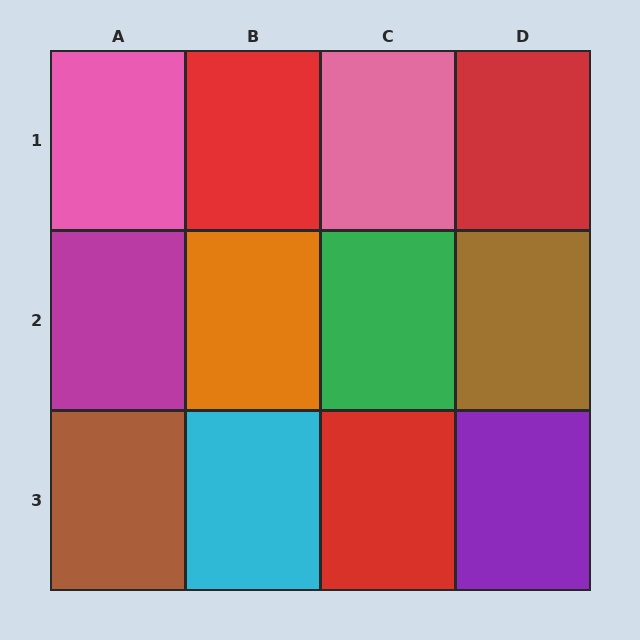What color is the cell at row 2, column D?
Brown.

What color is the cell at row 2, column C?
Green.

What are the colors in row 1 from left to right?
Pink, red, pink, red.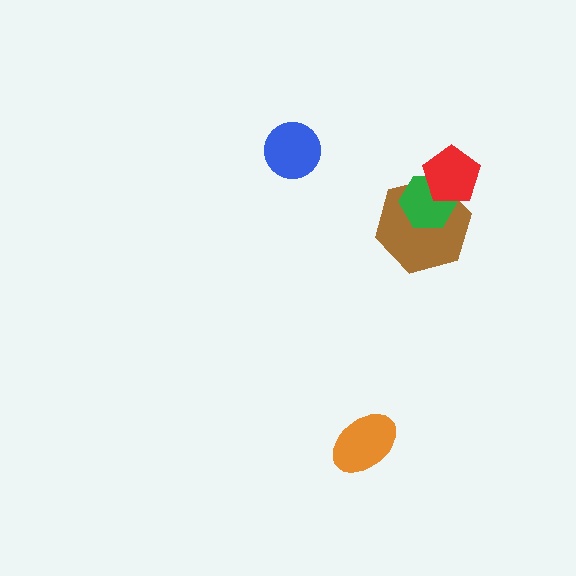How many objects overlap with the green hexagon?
2 objects overlap with the green hexagon.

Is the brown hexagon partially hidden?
Yes, it is partially covered by another shape.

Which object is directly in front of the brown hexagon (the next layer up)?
The green hexagon is directly in front of the brown hexagon.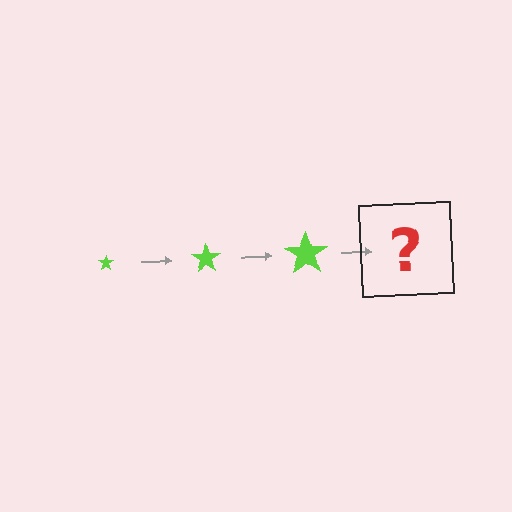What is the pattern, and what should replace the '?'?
The pattern is that the star gets progressively larger each step. The '?' should be a lime star, larger than the previous one.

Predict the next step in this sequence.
The next step is a lime star, larger than the previous one.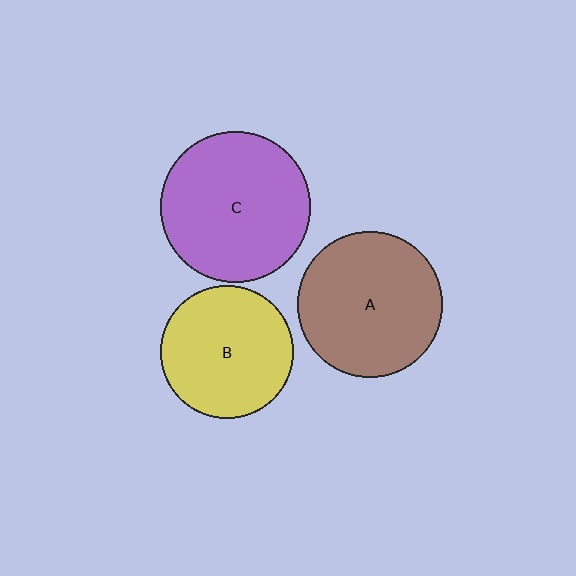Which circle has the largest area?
Circle C (purple).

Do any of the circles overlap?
No, none of the circles overlap.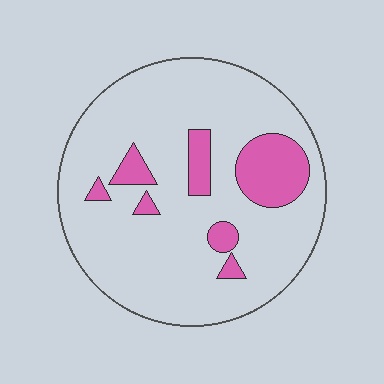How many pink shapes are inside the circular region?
7.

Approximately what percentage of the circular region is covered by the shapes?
Approximately 15%.